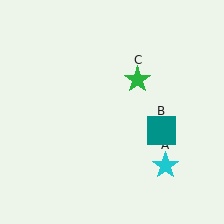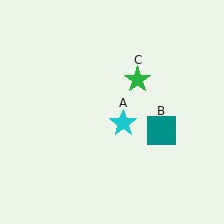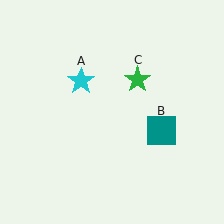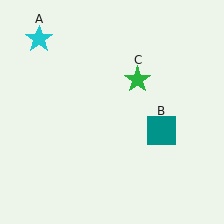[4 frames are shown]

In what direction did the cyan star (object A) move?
The cyan star (object A) moved up and to the left.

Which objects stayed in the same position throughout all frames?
Teal square (object B) and green star (object C) remained stationary.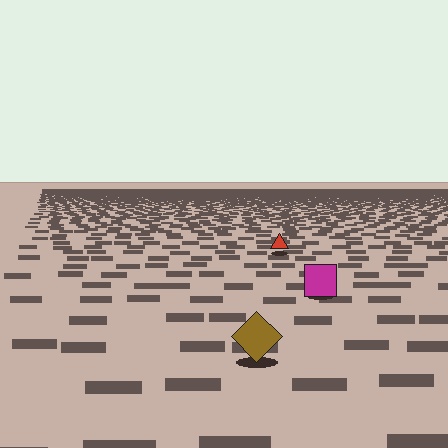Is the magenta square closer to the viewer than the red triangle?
Yes. The magenta square is closer — you can tell from the texture gradient: the ground texture is coarser near it.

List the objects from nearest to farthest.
From nearest to farthest: the brown diamond, the magenta square, the red triangle.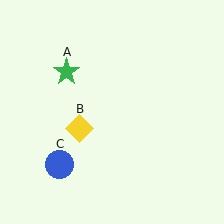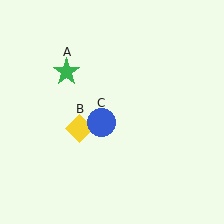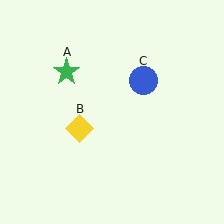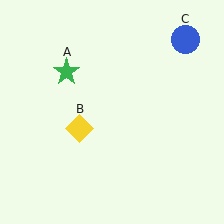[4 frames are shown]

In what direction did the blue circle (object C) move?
The blue circle (object C) moved up and to the right.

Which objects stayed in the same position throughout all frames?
Green star (object A) and yellow diamond (object B) remained stationary.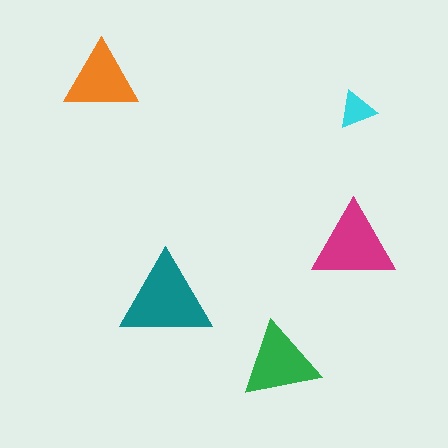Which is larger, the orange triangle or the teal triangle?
The teal one.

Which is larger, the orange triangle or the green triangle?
The green one.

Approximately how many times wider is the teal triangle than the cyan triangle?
About 2.5 times wider.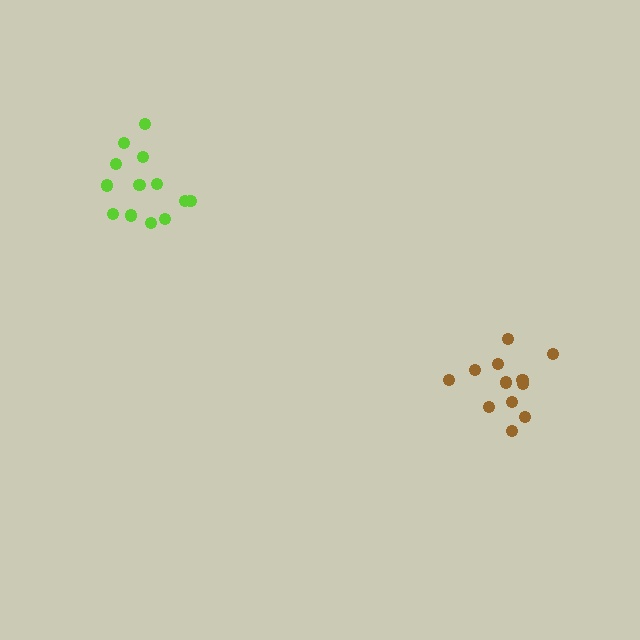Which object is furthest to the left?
The lime cluster is leftmost.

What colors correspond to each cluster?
The clusters are colored: brown, lime.